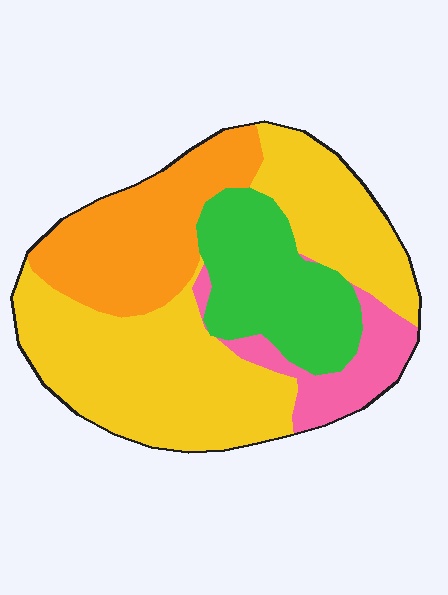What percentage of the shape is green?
Green takes up about one fifth (1/5) of the shape.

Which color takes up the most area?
Yellow, at roughly 50%.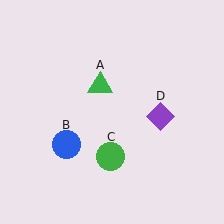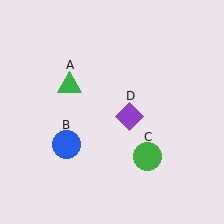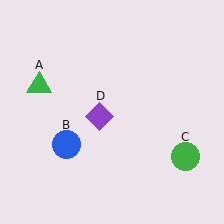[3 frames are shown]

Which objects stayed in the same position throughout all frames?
Blue circle (object B) remained stationary.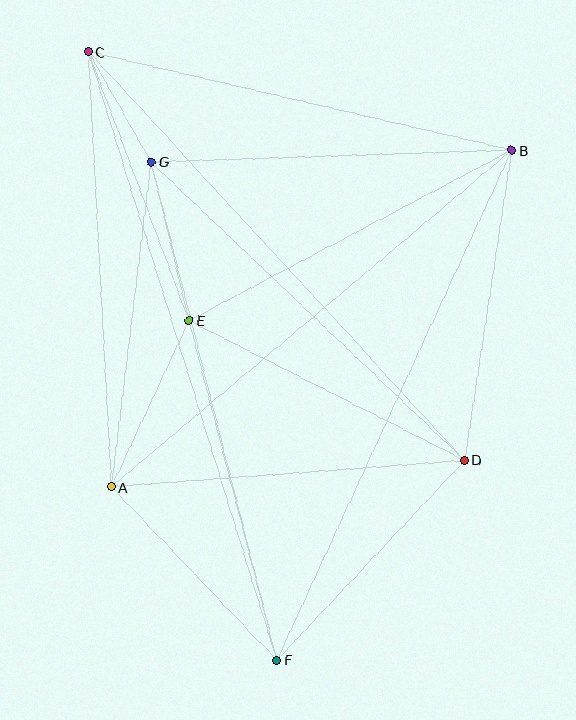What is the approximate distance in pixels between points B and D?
The distance between B and D is approximately 314 pixels.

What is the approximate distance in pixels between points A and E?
The distance between A and E is approximately 184 pixels.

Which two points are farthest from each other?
Points C and F are farthest from each other.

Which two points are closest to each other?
Points C and G are closest to each other.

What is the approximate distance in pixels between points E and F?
The distance between E and F is approximately 351 pixels.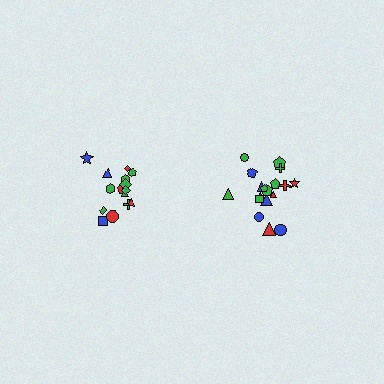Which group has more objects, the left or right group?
The right group.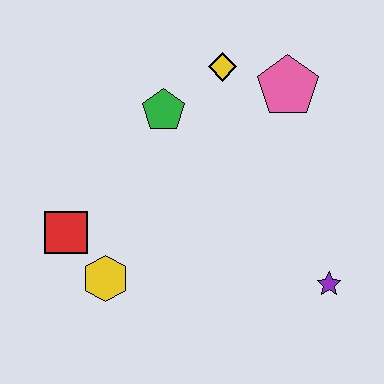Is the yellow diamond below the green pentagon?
No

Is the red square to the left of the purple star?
Yes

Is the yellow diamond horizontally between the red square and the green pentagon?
No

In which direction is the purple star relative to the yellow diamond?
The purple star is below the yellow diamond.